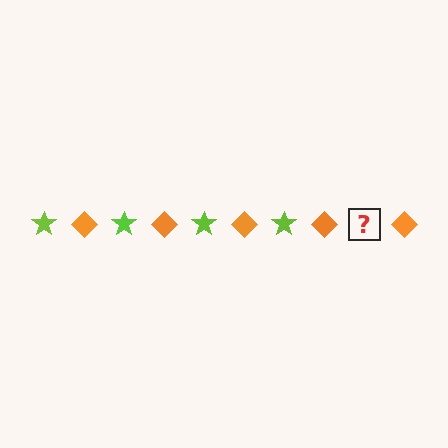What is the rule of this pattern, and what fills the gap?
The rule is that the pattern alternates between lime star and orange diamond. The gap should be filled with a lime star.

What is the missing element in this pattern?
The missing element is a lime star.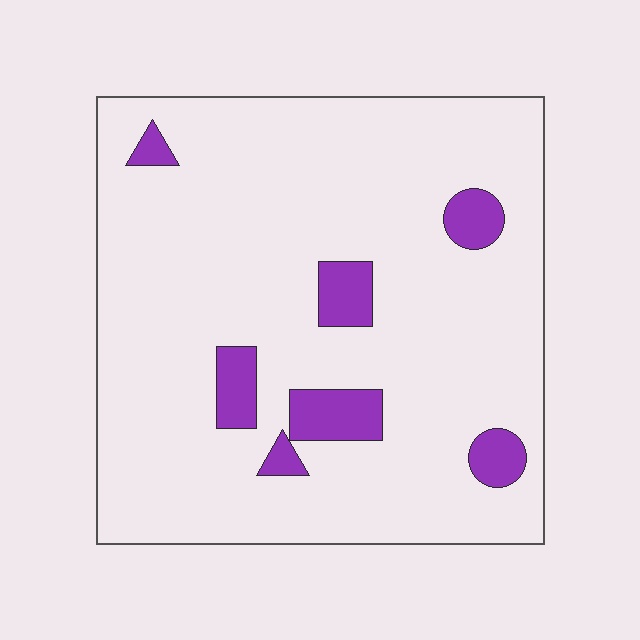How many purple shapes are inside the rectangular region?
7.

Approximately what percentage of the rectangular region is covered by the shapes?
Approximately 10%.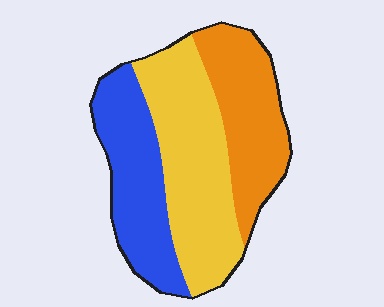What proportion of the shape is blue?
Blue covers roughly 30% of the shape.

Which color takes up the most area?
Yellow, at roughly 40%.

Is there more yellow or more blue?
Yellow.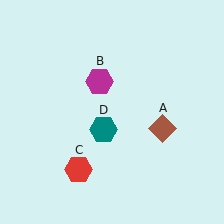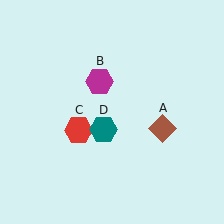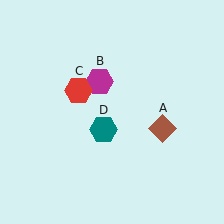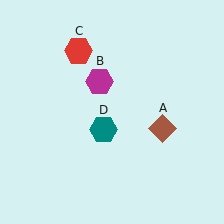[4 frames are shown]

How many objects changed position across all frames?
1 object changed position: red hexagon (object C).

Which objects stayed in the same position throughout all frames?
Brown diamond (object A) and magenta hexagon (object B) and teal hexagon (object D) remained stationary.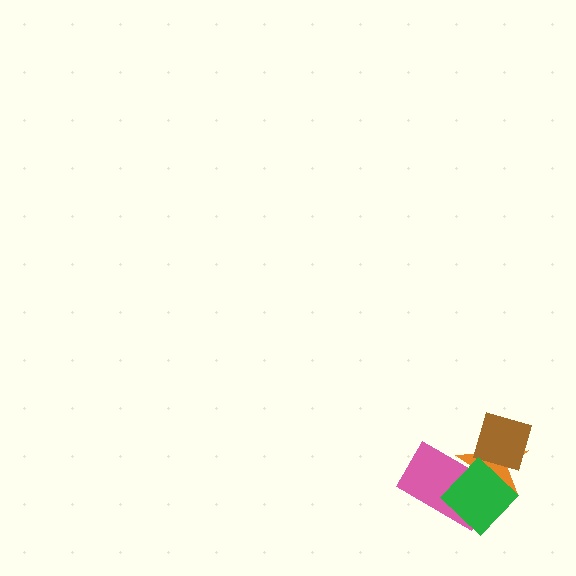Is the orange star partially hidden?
Yes, it is partially covered by another shape.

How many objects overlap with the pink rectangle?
2 objects overlap with the pink rectangle.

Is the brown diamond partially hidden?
Yes, it is partially covered by another shape.